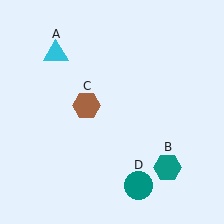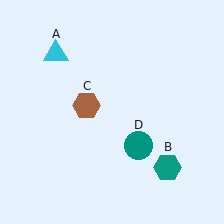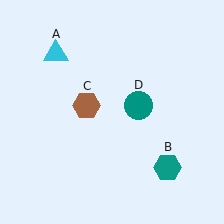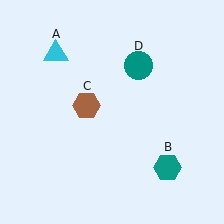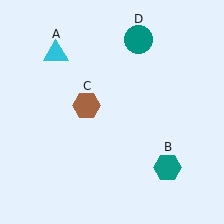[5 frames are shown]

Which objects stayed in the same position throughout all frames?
Cyan triangle (object A) and teal hexagon (object B) and brown hexagon (object C) remained stationary.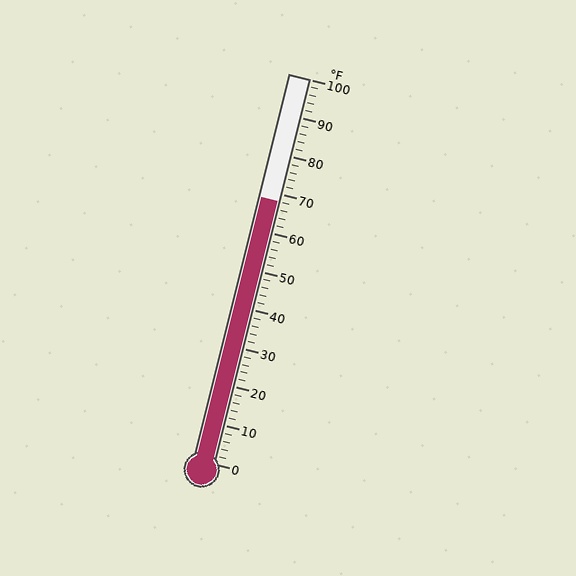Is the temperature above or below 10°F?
The temperature is above 10°F.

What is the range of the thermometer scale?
The thermometer scale ranges from 0°F to 100°F.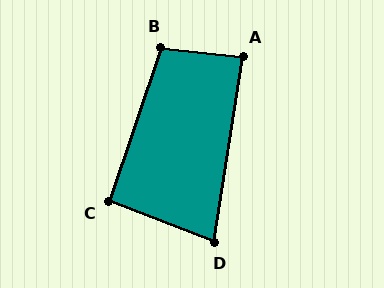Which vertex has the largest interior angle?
B, at approximately 102 degrees.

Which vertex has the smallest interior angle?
D, at approximately 78 degrees.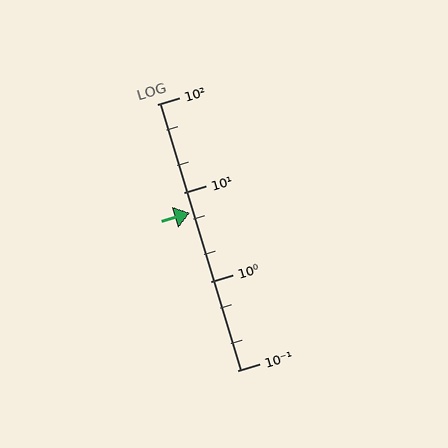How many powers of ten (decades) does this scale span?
The scale spans 3 decades, from 0.1 to 100.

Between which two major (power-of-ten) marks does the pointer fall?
The pointer is between 1 and 10.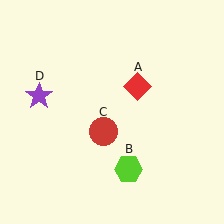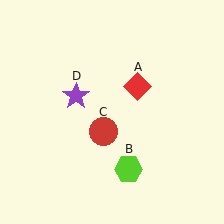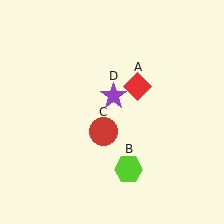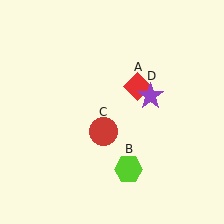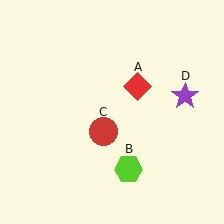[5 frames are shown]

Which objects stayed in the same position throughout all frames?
Red diamond (object A) and lime hexagon (object B) and red circle (object C) remained stationary.